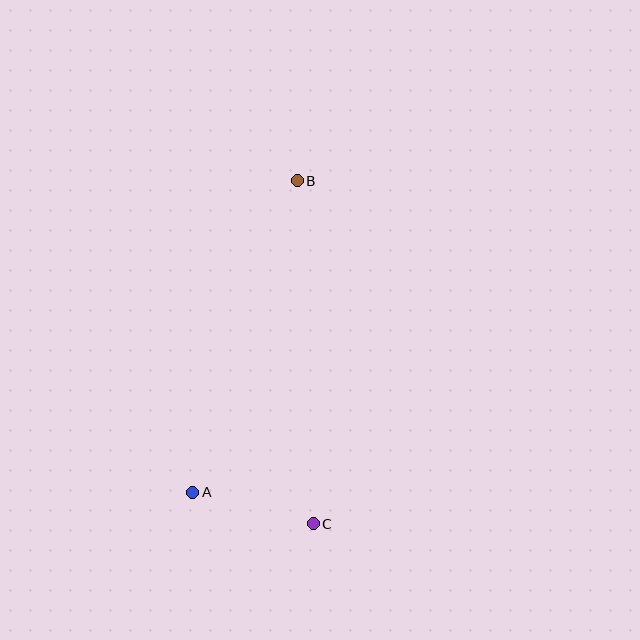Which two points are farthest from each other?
Points B and C are farthest from each other.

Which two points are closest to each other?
Points A and C are closest to each other.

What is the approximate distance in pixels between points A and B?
The distance between A and B is approximately 328 pixels.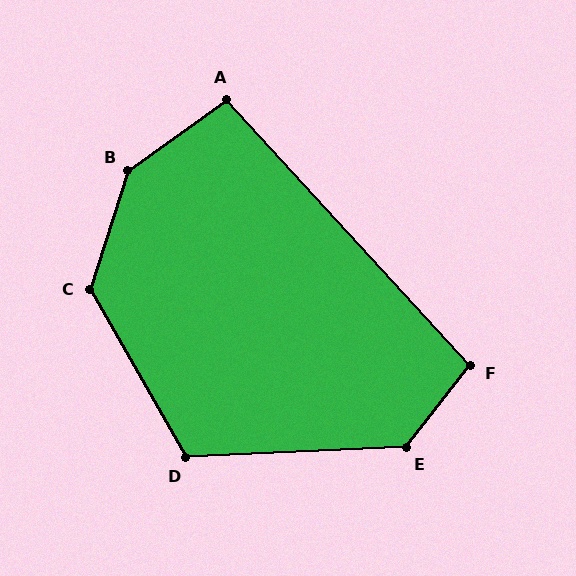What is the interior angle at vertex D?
Approximately 117 degrees (obtuse).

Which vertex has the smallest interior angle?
A, at approximately 97 degrees.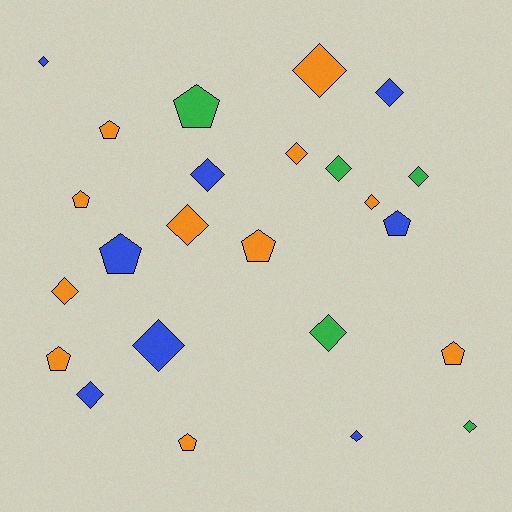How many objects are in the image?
There are 24 objects.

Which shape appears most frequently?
Diamond, with 15 objects.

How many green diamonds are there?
There are 4 green diamonds.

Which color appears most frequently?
Orange, with 11 objects.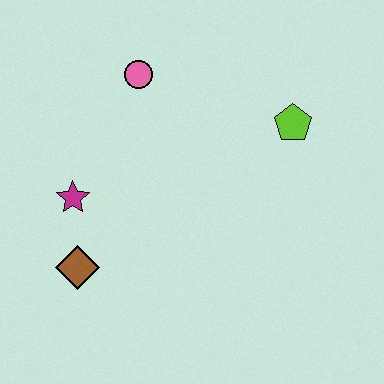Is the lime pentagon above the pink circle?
No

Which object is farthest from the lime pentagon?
The brown diamond is farthest from the lime pentagon.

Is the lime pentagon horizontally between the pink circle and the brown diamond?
No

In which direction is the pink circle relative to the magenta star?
The pink circle is above the magenta star.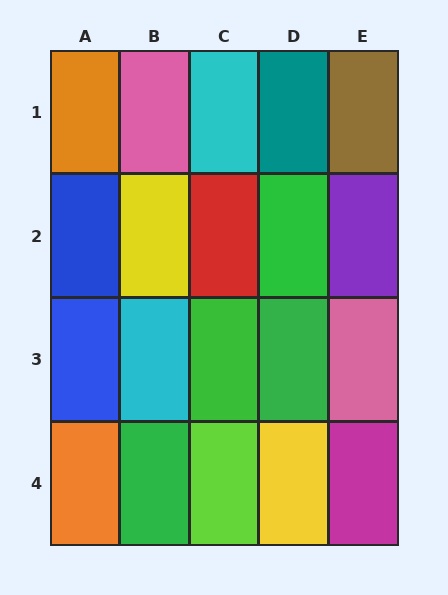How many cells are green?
4 cells are green.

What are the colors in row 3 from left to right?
Blue, cyan, green, green, pink.